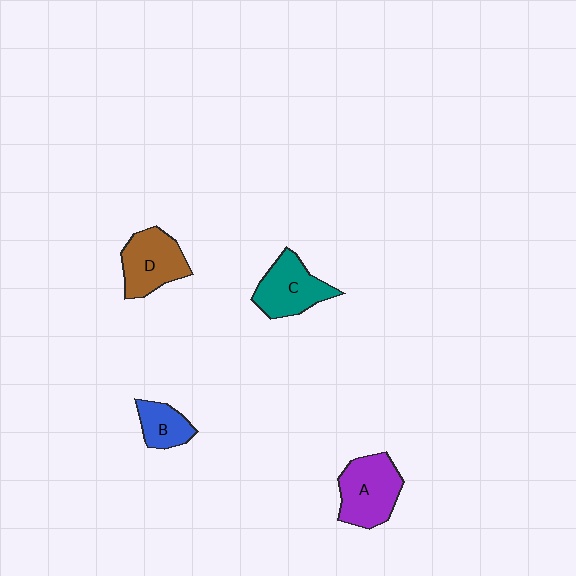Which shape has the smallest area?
Shape B (blue).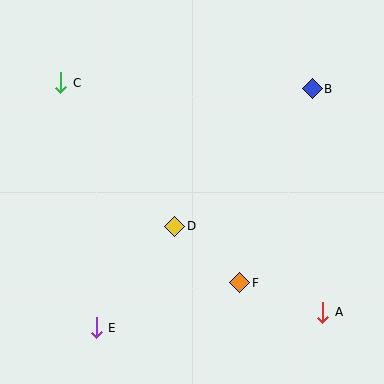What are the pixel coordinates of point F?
Point F is at (240, 283).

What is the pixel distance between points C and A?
The distance between C and A is 348 pixels.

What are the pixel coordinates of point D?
Point D is at (175, 226).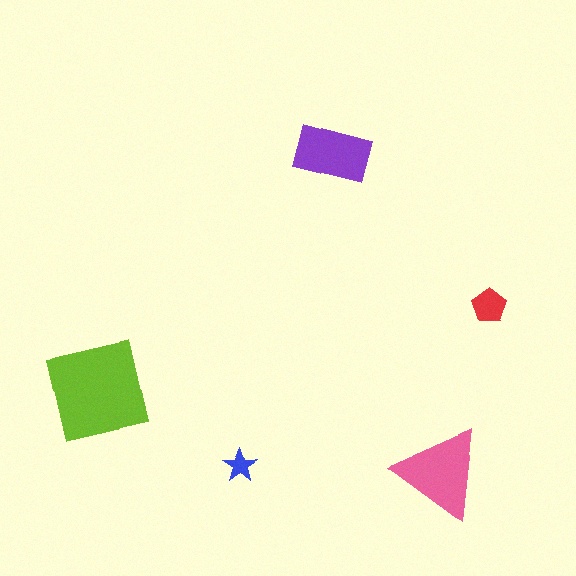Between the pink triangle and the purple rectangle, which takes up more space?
The pink triangle.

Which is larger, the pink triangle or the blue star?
The pink triangle.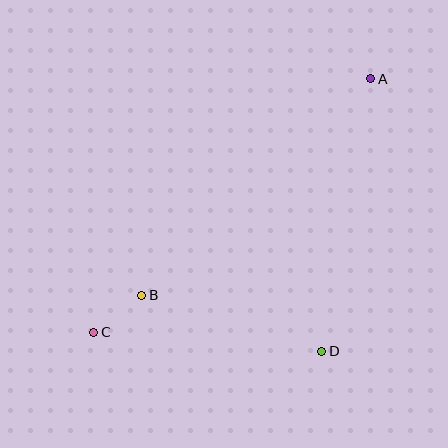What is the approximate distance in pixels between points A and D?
The distance between A and D is approximately 277 pixels.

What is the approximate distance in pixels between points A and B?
The distance between A and B is approximately 315 pixels.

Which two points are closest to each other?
Points B and C are closest to each other.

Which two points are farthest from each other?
Points A and C are farthest from each other.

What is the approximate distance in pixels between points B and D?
The distance between B and D is approximately 188 pixels.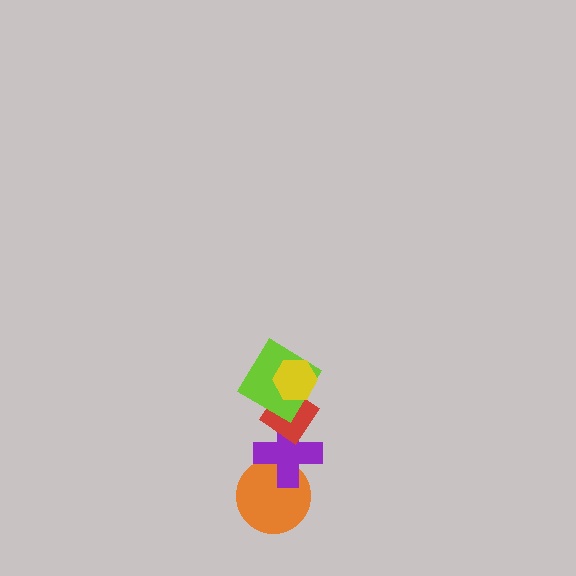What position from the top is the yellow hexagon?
The yellow hexagon is 1st from the top.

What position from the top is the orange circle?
The orange circle is 5th from the top.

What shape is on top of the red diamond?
The lime diamond is on top of the red diamond.